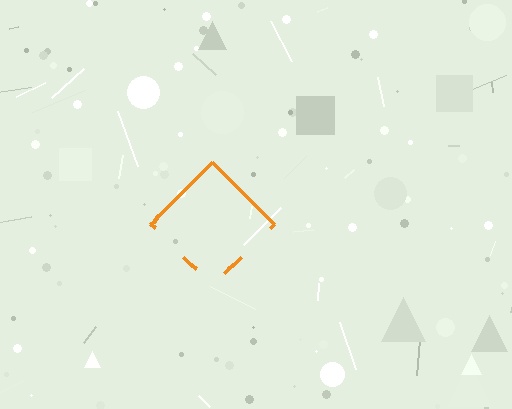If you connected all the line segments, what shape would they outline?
They would outline a diamond.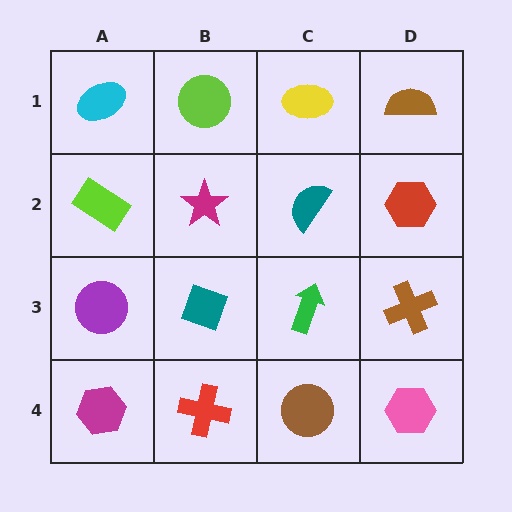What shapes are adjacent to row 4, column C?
A green arrow (row 3, column C), a red cross (row 4, column B), a pink hexagon (row 4, column D).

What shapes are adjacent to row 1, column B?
A magenta star (row 2, column B), a cyan ellipse (row 1, column A), a yellow ellipse (row 1, column C).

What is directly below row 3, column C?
A brown circle.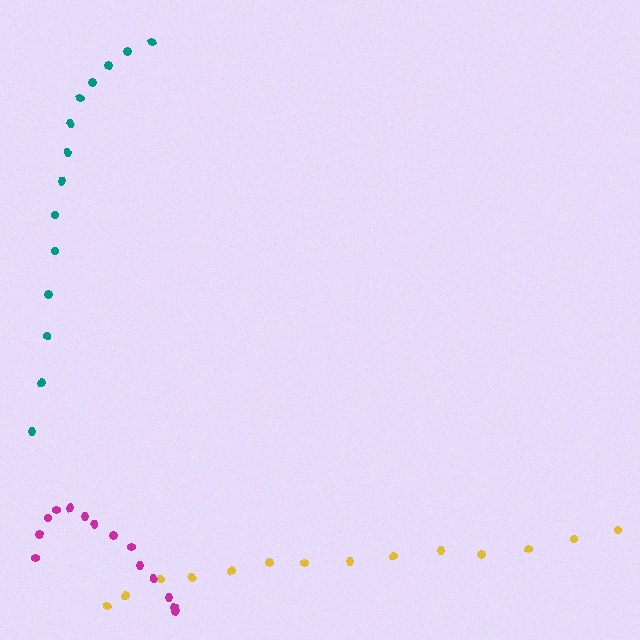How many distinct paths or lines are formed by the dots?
There are 3 distinct paths.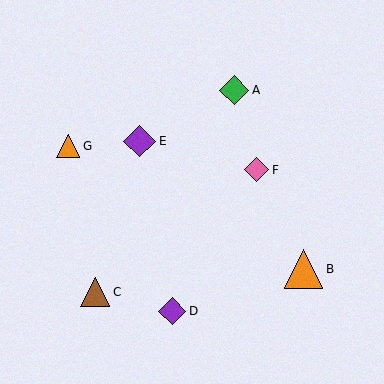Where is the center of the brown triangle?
The center of the brown triangle is at (95, 292).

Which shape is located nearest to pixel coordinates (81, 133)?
The orange triangle (labeled G) at (68, 146) is nearest to that location.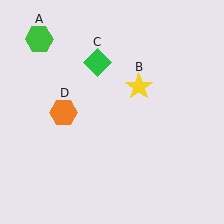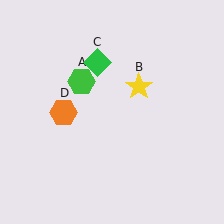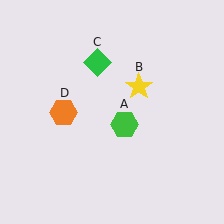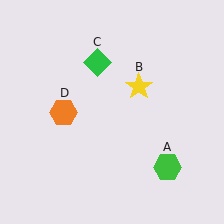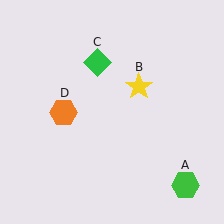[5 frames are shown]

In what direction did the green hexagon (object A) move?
The green hexagon (object A) moved down and to the right.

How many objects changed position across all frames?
1 object changed position: green hexagon (object A).